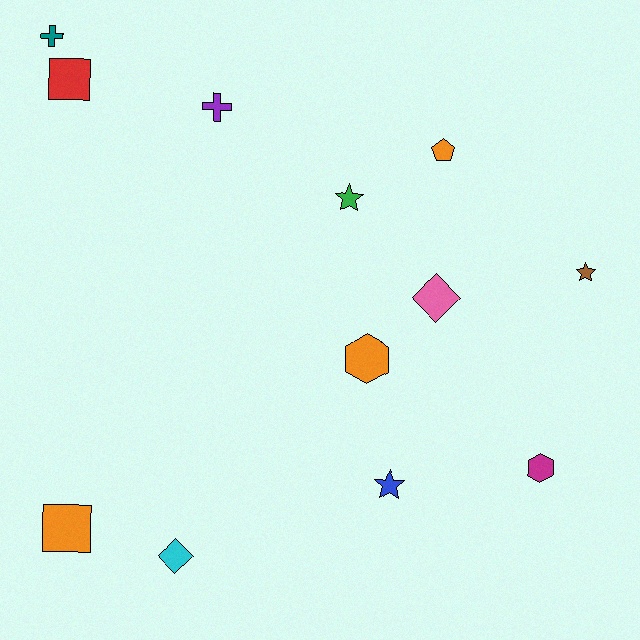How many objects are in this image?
There are 12 objects.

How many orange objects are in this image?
There are 3 orange objects.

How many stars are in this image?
There are 3 stars.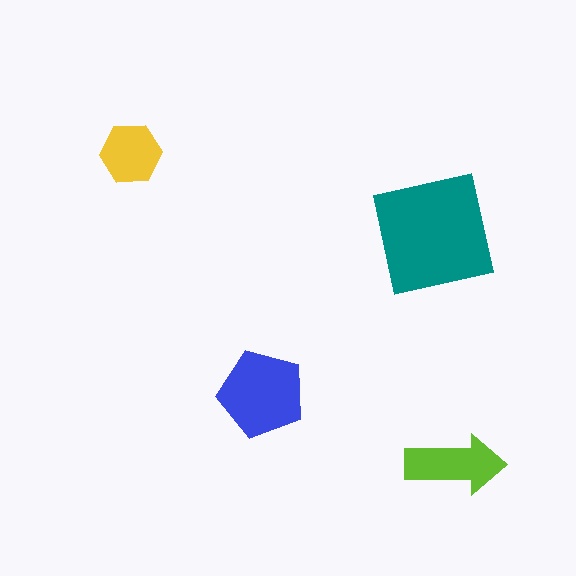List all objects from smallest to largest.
The yellow hexagon, the lime arrow, the blue pentagon, the teal square.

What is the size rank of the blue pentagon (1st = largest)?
2nd.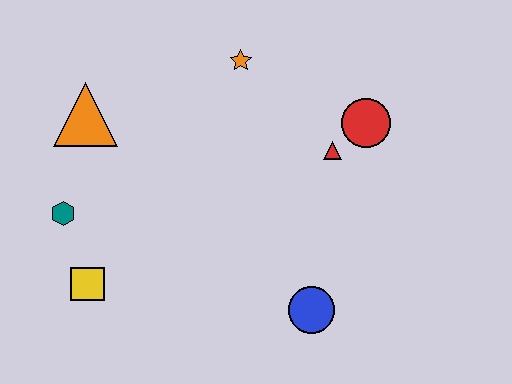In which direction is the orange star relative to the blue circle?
The orange star is above the blue circle.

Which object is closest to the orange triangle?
The teal hexagon is closest to the orange triangle.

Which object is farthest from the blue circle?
The orange triangle is farthest from the blue circle.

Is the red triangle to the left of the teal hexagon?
No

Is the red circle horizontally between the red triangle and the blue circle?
No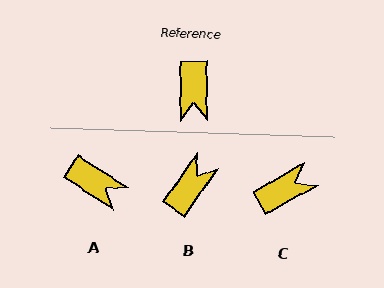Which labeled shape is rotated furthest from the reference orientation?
B, about 145 degrees away.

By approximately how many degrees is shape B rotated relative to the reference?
Approximately 145 degrees counter-clockwise.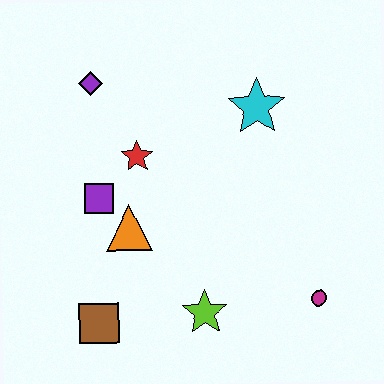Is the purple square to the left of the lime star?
Yes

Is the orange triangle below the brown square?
No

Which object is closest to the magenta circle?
The lime star is closest to the magenta circle.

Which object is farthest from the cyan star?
The brown square is farthest from the cyan star.